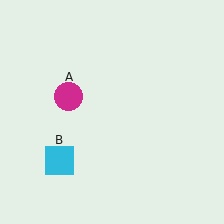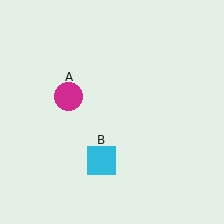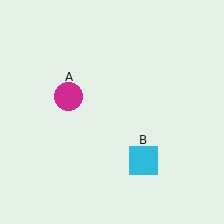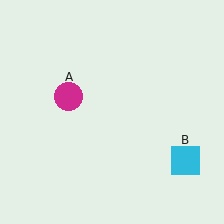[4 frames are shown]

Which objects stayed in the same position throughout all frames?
Magenta circle (object A) remained stationary.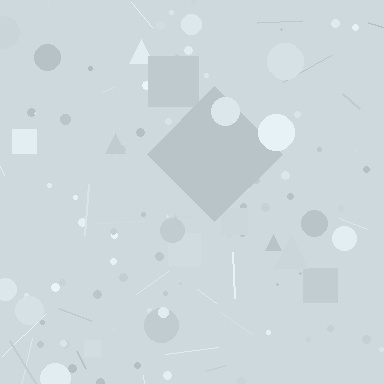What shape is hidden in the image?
A diamond is hidden in the image.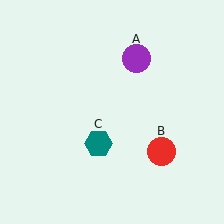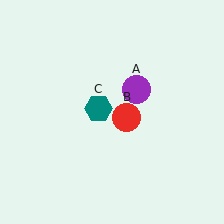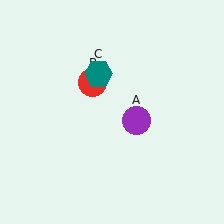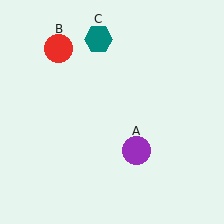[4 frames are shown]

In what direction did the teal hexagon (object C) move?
The teal hexagon (object C) moved up.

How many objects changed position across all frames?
3 objects changed position: purple circle (object A), red circle (object B), teal hexagon (object C).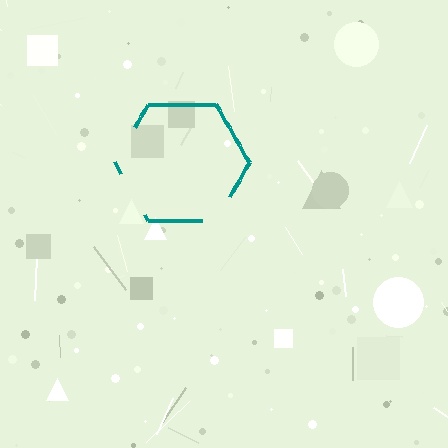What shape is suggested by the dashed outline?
The dashed outline suggests a hexagon.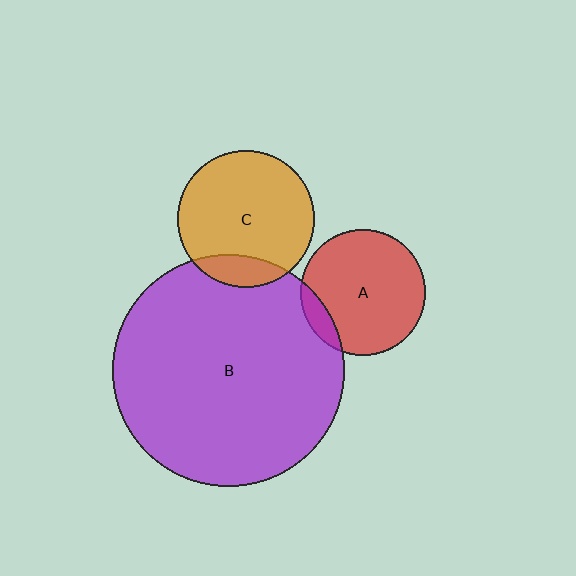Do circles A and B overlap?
Yes.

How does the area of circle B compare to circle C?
Approximately 2.9 times.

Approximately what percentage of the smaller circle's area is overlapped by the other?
Approximately 10%.